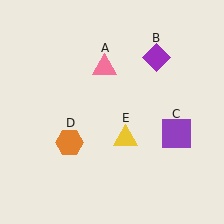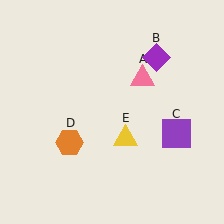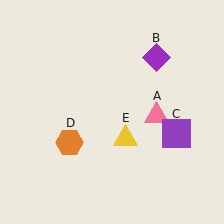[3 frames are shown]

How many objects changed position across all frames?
1 object changed position: pink triangle (object A).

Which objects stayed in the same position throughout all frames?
Purple diamond (object B) and purple square (object C) and orange hexagon (object D) and yellow triangle (object E) remained stationary.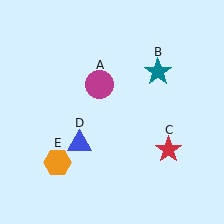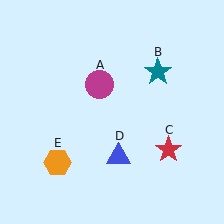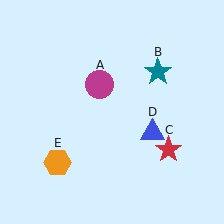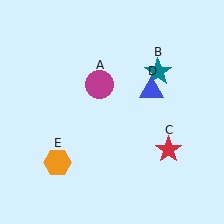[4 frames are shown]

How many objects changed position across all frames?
1 object changed position: blue triangle (object D).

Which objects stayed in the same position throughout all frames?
Magenta circle (object A) and teal star (object B) and red star (object C) and orange hexagon (object E) remained stationary.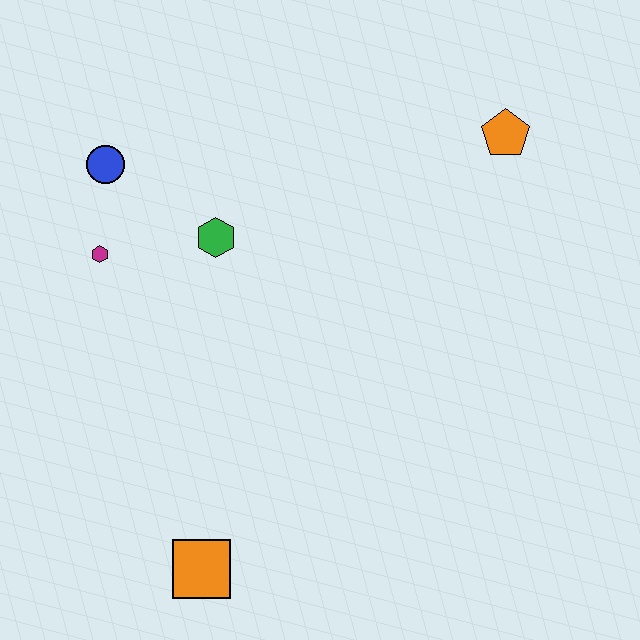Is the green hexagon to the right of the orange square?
Yes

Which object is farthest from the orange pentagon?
The orange square is farthest from the orange pentagon.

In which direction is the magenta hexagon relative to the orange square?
The magenta hexagon is above the orange square.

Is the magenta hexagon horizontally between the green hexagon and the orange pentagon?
No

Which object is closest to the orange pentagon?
The green hexagon is closest to the orange pentagon.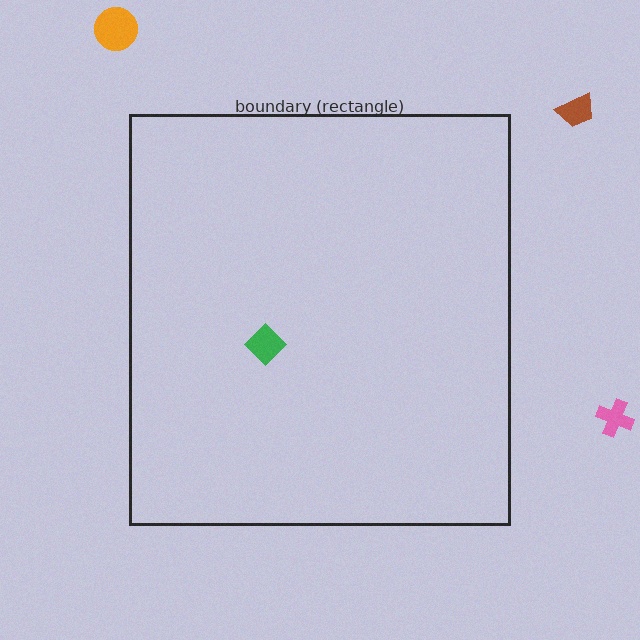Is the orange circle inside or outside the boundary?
Outside.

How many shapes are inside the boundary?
1 inside, 3 outside.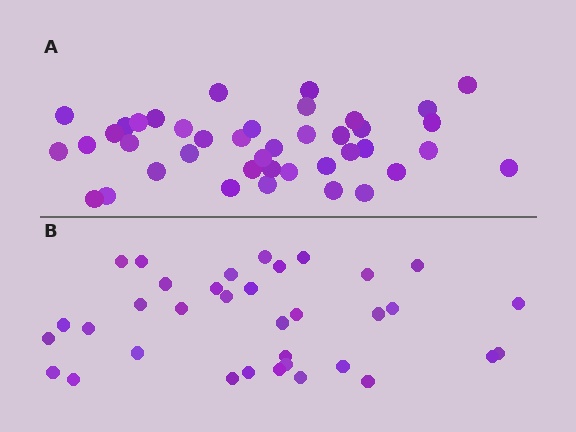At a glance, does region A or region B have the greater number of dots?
Region A (the top region) has more dots.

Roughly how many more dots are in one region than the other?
Region A has about 6 more dots than region B.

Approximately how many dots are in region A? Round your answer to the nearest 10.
About 40 dots. (The exact count is 41, which rounds to 40.)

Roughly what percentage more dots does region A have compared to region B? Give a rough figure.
About 15% more.